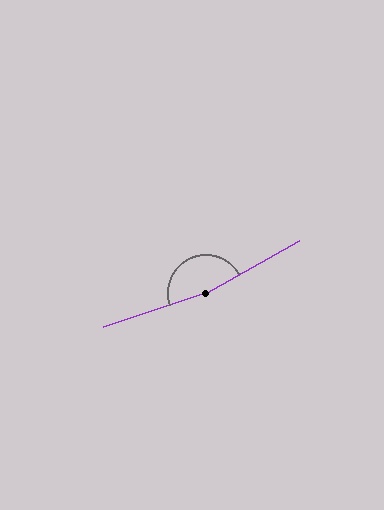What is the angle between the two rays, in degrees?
Approximately 169 degrees.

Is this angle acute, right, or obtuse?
It is obtuse.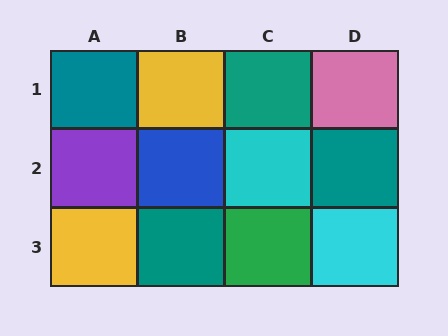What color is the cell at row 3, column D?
Cyan.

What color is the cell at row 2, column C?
Cyan.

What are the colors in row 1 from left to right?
Teal, yellow, teal, pink.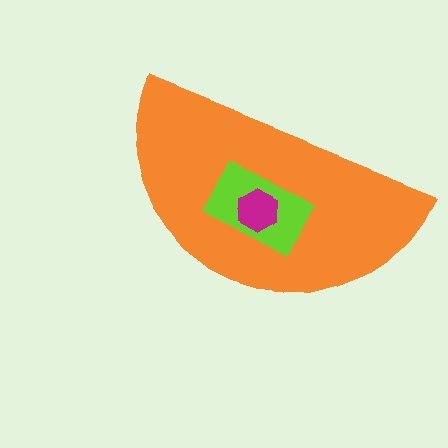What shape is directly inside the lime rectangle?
The magenta hexagon.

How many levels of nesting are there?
3.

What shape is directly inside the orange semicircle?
The lime rectangle.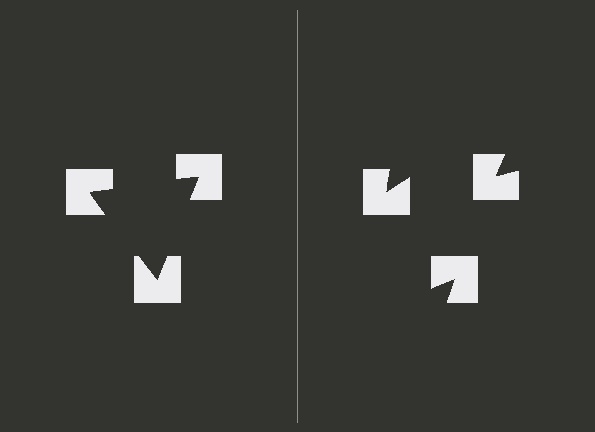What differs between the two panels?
The notched squares are positioned identically on both sides; only the wedge orientations differ. On the left they align to a triangle; on the right they are misaligned.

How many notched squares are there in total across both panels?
6 — 3 on each side.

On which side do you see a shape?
An illusory triangle appears on the left side. On the right side the wedge cuts are rotated, so no coherent shape forms.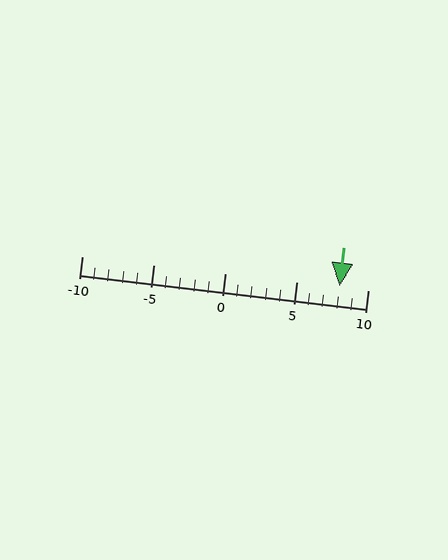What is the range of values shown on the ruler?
The ruler shows values from -10 to 10.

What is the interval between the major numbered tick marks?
The major tick marks are spaced 5 units apart.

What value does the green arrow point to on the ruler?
The green arrow points to approximately 8.